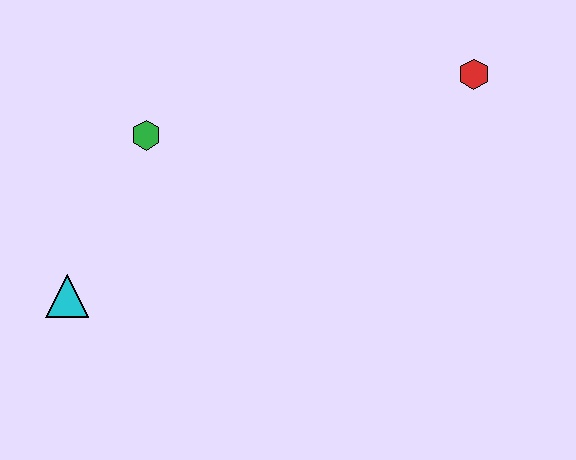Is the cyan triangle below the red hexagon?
Yes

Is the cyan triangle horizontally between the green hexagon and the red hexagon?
No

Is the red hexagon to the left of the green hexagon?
No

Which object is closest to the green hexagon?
The cyan triangle is closest to the green hexagon.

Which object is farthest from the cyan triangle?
The red hexagon is farthest from the cyan triangle.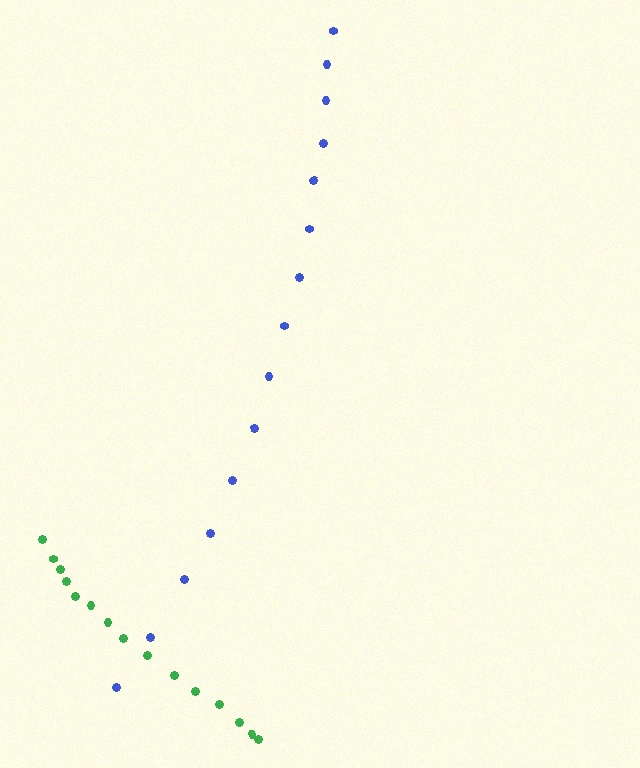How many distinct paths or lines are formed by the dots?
There are 2 distinct paths.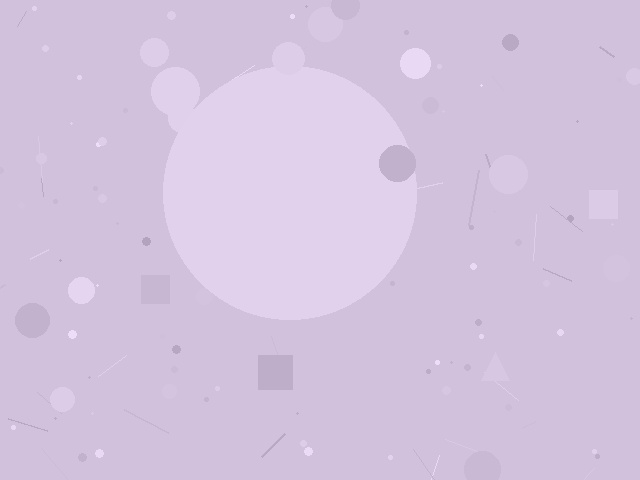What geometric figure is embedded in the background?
A circle is embedded in the background.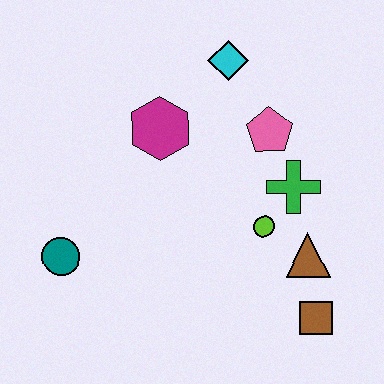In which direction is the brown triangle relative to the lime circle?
The brown triangle is to the right of the lime circle.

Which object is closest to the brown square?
The brown triangle is closest to the brown square.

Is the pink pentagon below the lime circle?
No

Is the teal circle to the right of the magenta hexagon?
No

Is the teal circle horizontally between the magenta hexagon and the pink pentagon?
No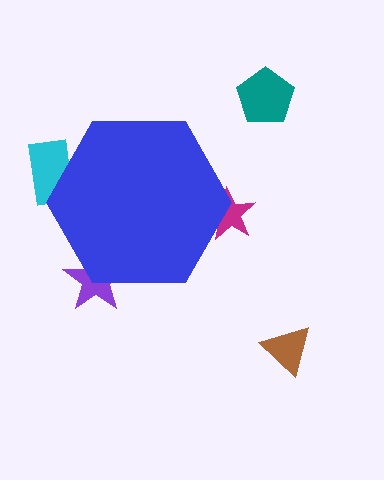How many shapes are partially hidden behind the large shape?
3 shapes are partially hidden.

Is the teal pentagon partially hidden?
No, the teal pentagon is fully visible.